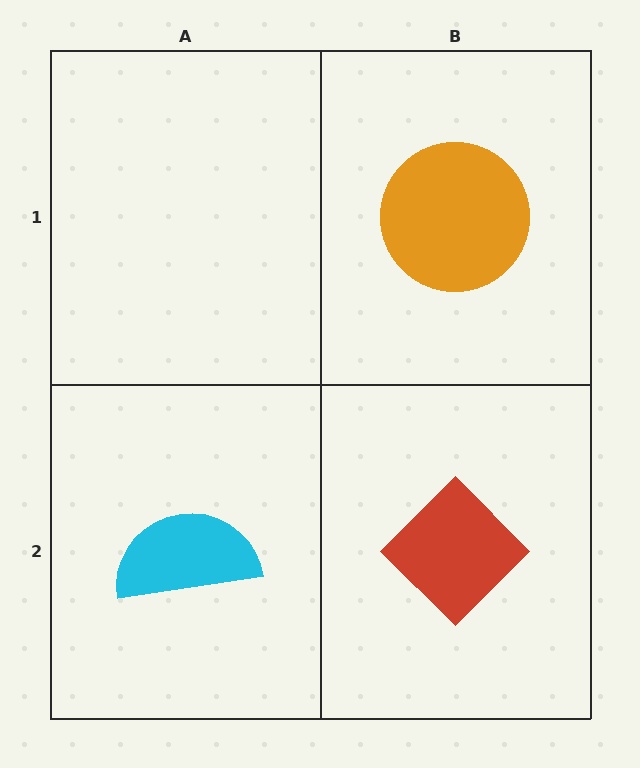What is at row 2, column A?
A cyan semicircle.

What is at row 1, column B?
An orange circle.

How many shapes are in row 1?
1 shape.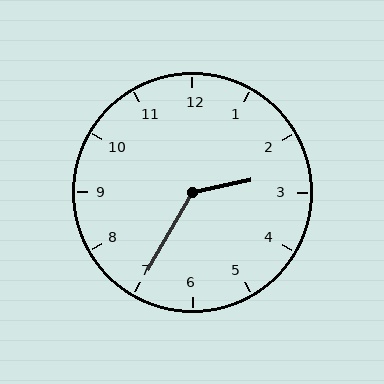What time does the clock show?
2:35.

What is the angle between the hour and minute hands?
Approximately 132 degrees.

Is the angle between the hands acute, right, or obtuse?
It is obtuse.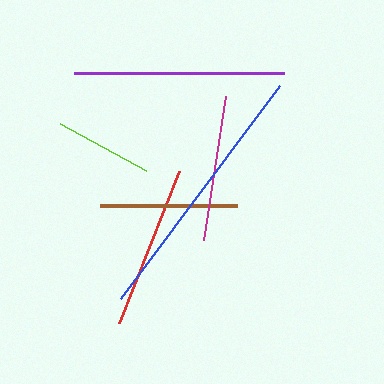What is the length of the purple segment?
The purple segment is approximately 210 pixels long.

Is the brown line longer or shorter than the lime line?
The brown line is longer than the lime line.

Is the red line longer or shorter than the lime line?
The red line is longer than the lime line.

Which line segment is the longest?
The blue line is the longest at approximately 266 pixels.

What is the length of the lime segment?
The lime segment is approximately 98 pixels long.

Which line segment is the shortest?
The lime line is the shortest at approximately 98 pixels.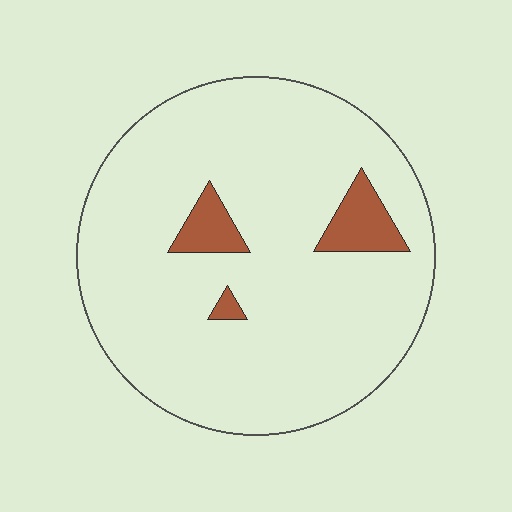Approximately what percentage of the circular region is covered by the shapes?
Approximately 10%.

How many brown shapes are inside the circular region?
3.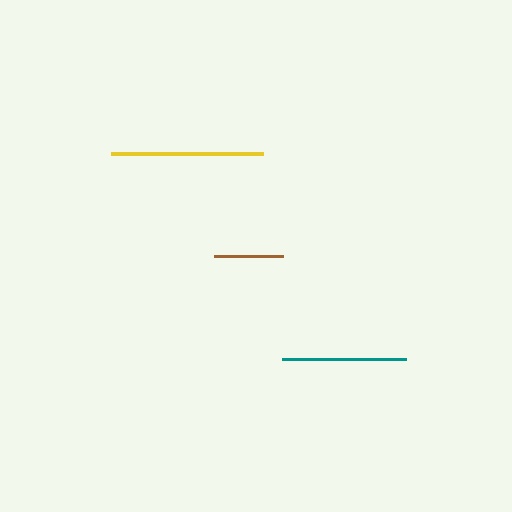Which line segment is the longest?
The yellow line is the longest at approximately 151 pixels.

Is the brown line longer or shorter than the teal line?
The teal line is longer than the brown line.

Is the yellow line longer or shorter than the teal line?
The yellow line is longer than the teal line.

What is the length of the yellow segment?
The yellow segment is approximately 151 pixels long.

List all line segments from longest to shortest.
From longest to shortest: yellow, teal, brown.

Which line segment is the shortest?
The brown line is the shortest at approximately 70 pixels.